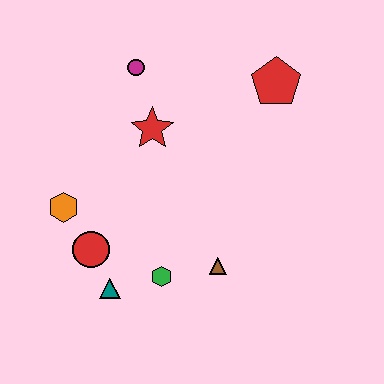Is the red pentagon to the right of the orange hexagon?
Yes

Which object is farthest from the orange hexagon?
The red pentagon is farthest from the orange hexagon.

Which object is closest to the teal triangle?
The red circle is closest to the teal triangle.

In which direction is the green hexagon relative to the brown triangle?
The green hexagon is to the left of the brown triangle.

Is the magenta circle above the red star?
Yes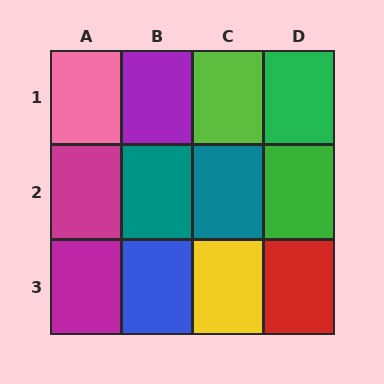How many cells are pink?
1 cell is pink.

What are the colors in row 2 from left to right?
Magenta, teal, teal, green.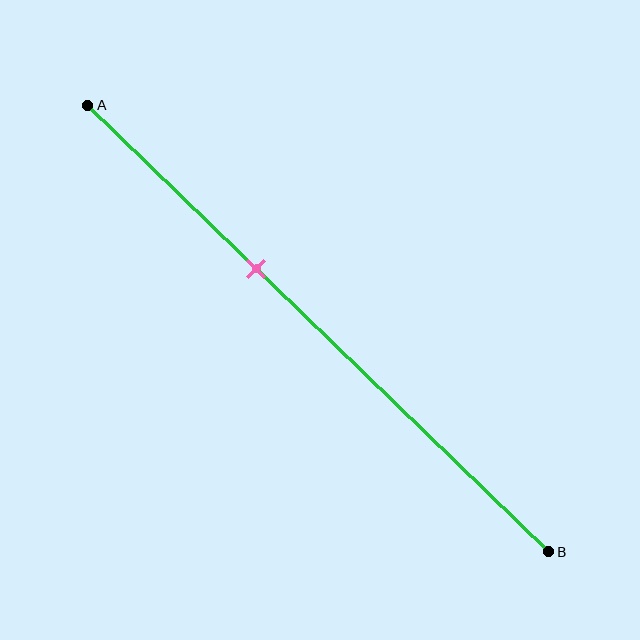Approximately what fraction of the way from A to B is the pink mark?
The pink mark is approximately 35% of the way from A to B.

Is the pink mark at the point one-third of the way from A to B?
No, the mark is at about 35% from A, not at the 33% one-third point.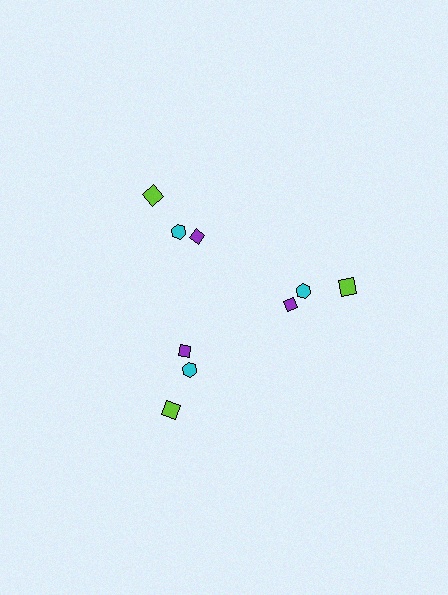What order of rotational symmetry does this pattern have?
This pattern has 3-fold rotational symmetry.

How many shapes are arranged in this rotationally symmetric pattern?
There are 9 shapes, arranged in 3 groups of 3.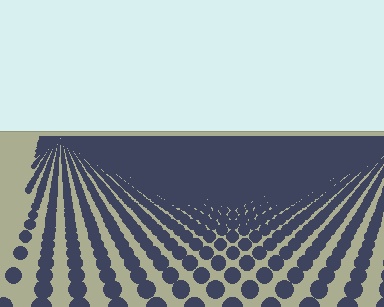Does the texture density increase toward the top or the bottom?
Density increases toward the top.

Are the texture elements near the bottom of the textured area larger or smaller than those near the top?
Larger. Near the bottom, elements are closer to the viewer and appear at a bigger on-screen size.